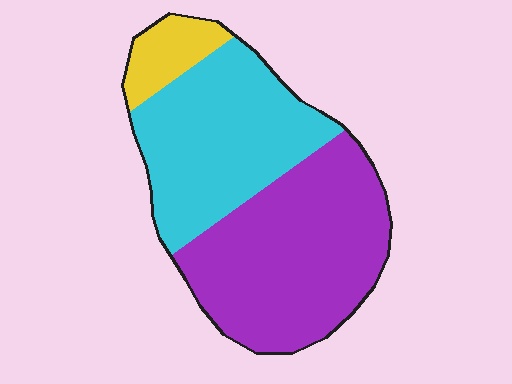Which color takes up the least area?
Yellow, at roughly 10%.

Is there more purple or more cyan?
Purple.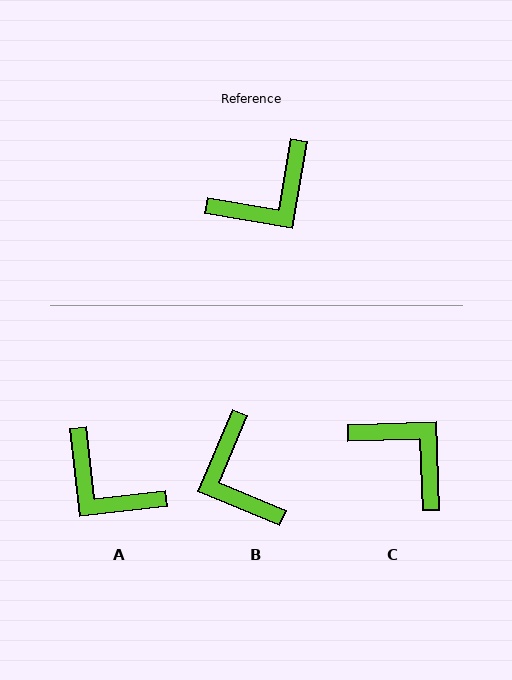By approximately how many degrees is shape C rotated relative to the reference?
Approximately 102 degrees counter-clockwise.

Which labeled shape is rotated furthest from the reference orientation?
B, about 103 degrees away.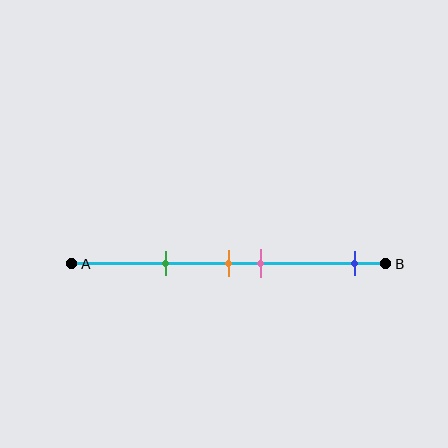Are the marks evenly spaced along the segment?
No, the marks are not evenly spaced.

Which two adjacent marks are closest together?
The orange and pink marks are the closest adjacent pair.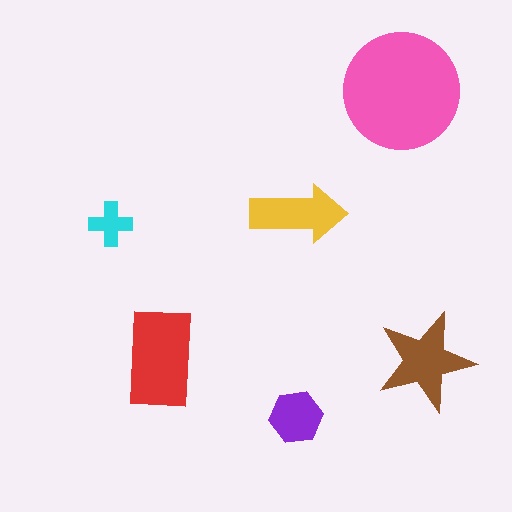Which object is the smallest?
The cyan cross.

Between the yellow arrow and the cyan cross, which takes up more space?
The yellow arrow.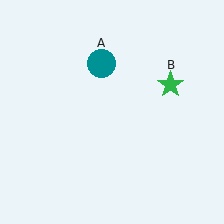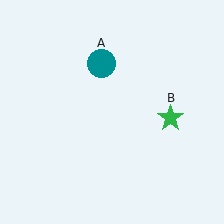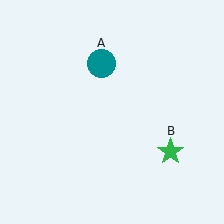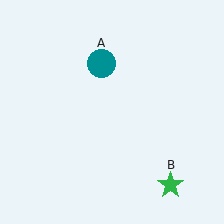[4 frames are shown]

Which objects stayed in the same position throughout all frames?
Teal circle (object A) remained stationary.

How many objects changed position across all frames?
1 object changed position: green star (object B).